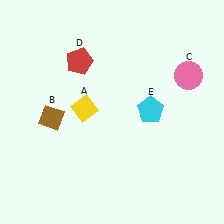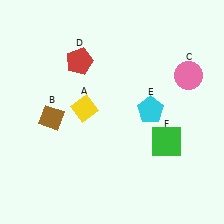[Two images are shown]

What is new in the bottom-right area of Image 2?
A green square (F) was added in the bottom-right area of Image 2.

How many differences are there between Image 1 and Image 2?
There is 1 difference between the two images.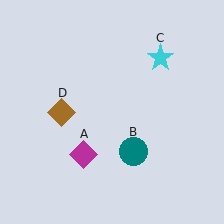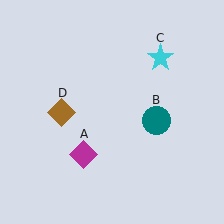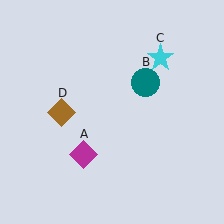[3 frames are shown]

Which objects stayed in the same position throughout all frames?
Magenta diamond (object A) and cyan star (object C) and brown diamond (object D) remained stationary.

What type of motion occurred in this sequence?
The teal circle (object B) rotated counterclockwise around the center of the scene.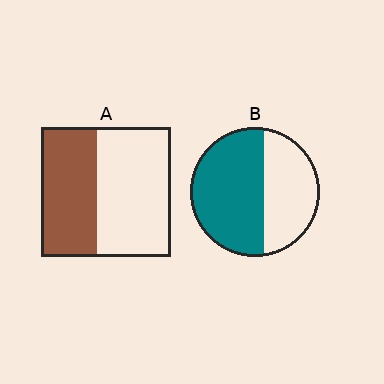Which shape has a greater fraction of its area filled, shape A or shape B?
Shape B.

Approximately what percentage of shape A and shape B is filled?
A is approximately 45% and B is approximately 60%.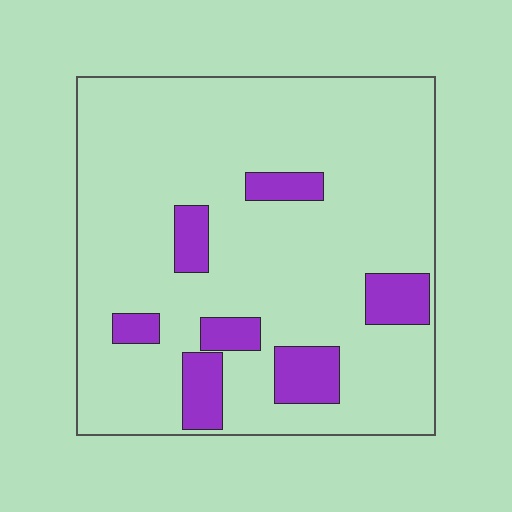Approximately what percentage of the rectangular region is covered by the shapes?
Approximately 15%.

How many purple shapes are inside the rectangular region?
7.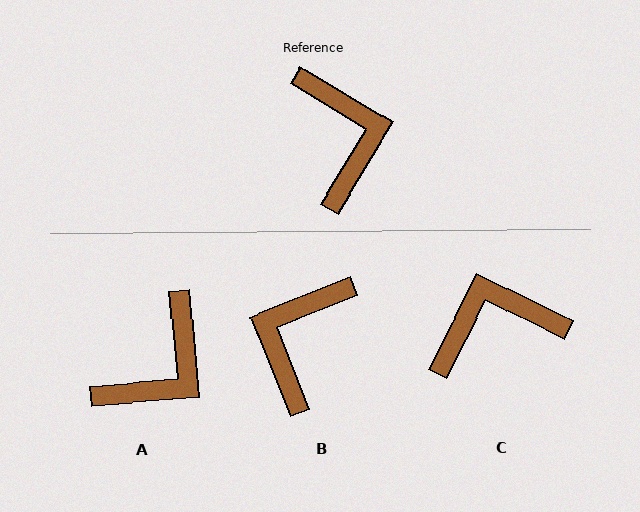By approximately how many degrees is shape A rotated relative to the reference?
Approximately 54 degrees clockwise.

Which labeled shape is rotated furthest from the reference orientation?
B, about 143 degrees away.